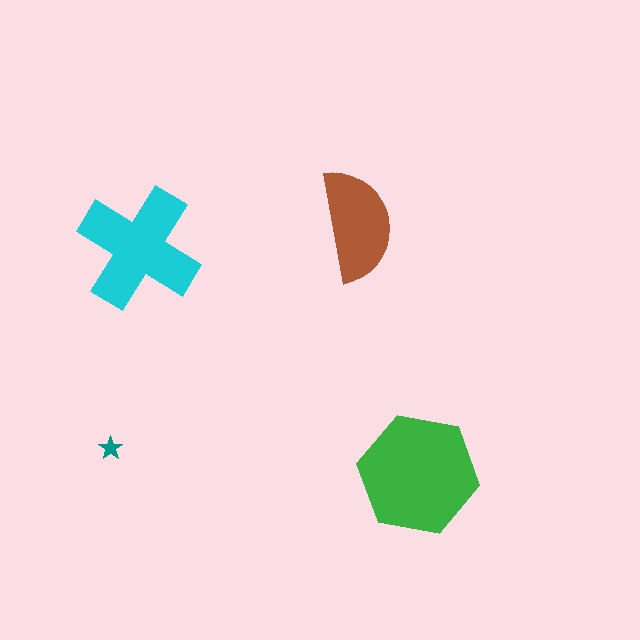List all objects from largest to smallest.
The green hexagon, the cyan cross, the brown semicircle, the teal star.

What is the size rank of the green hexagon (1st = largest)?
1st.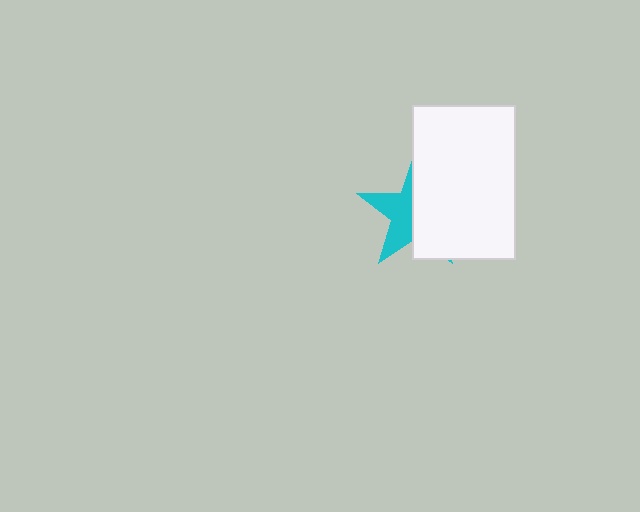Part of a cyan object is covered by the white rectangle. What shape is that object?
It is a star.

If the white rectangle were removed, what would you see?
You would see the complete cyan star.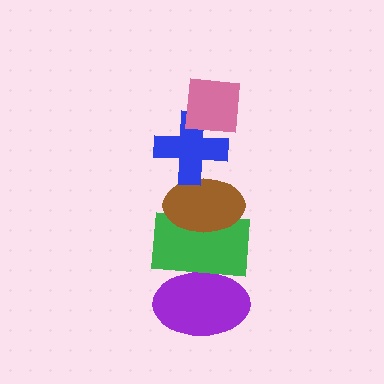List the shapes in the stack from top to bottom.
From top to bottom: the pink square, the blue cross, the brown ellipse, the green rectangle, the purple ellipse.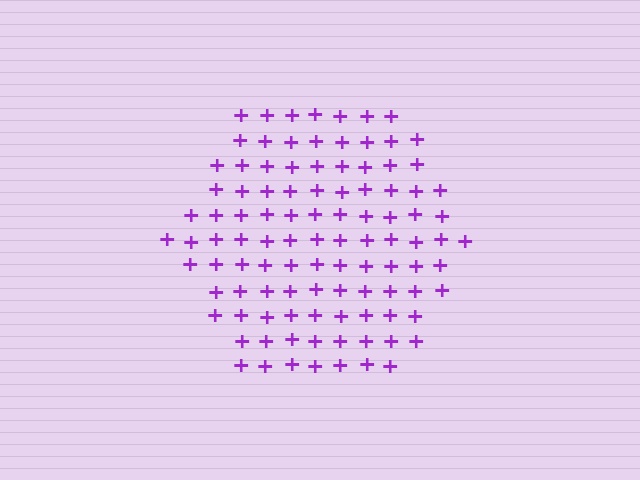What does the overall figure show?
The overall figure shows a hexagon.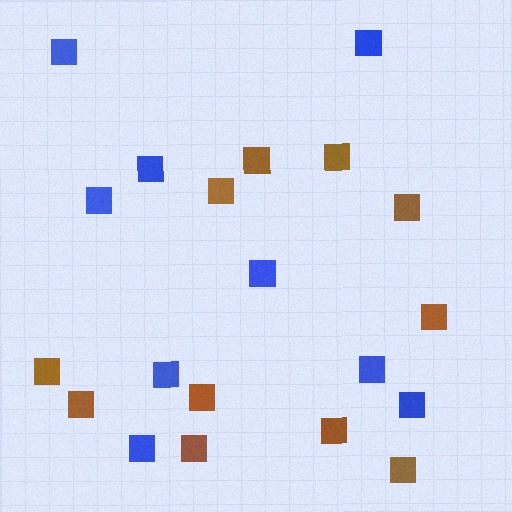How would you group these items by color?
There are 2 groups: one group of brown squares (11) and one group of blue squares (9).